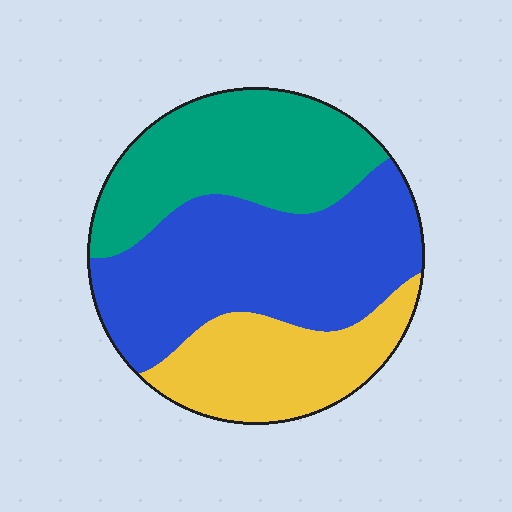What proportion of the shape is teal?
Teal takes up between a quarter and a half of the shape.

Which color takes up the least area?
Yellow, at roughly 25%.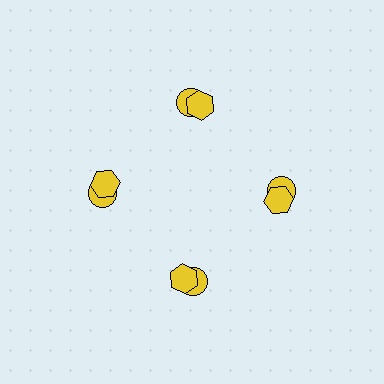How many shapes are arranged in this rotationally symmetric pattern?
There are 8 shapes, arranged in 4 groups of 2.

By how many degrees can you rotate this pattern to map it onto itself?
The pattern maps onto itself every 90 degrees of rotation.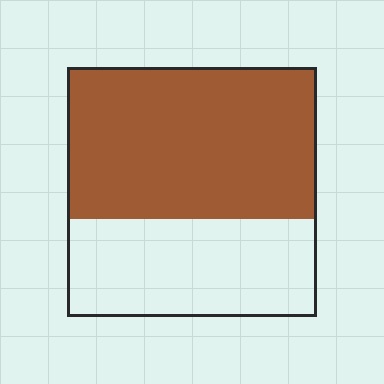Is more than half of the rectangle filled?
Yes.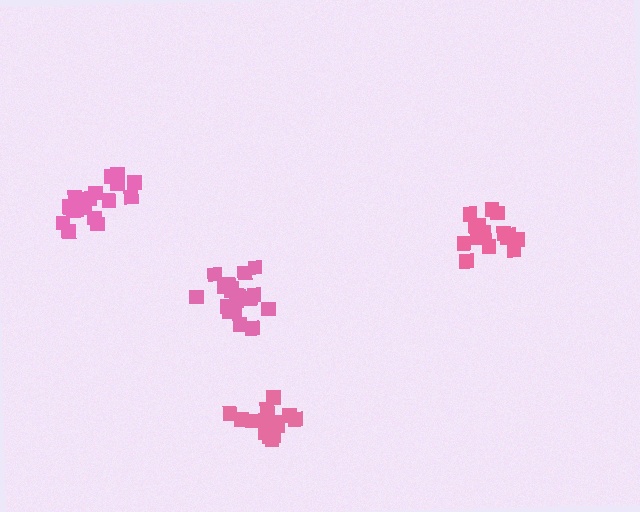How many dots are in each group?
Group 1: 15 dots, Group 2: 15 dots, Group 3: 19 dots, Group 4: 20 dots (69 total).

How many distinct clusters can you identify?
There are 4 distinct clusters.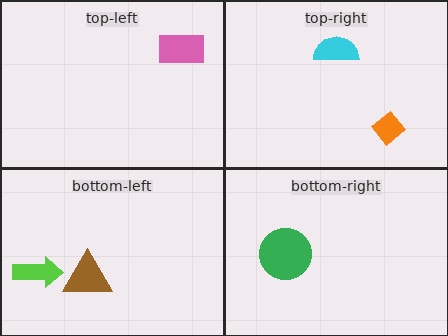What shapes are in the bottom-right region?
The green circle.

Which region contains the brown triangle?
The bottom-left region.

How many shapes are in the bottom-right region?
1.